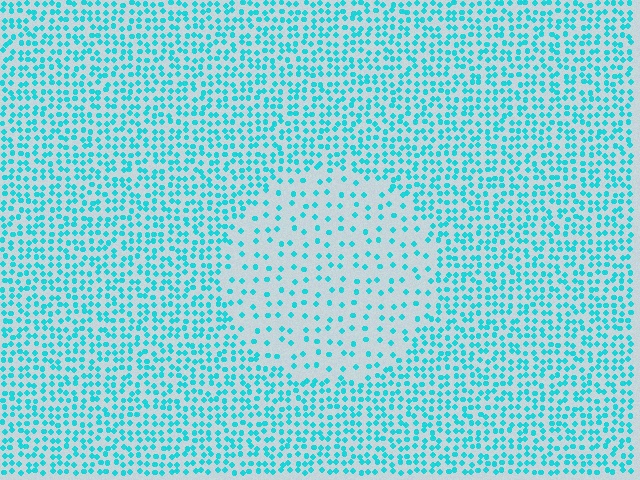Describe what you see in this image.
The image contains small cyan elements arranged at two different densities. A circle-shaped region is visible where the elements are less densely packed than the surrounding area.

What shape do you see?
I see a circle.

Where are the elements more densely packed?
The elements are more densely packed outside the circle boundary.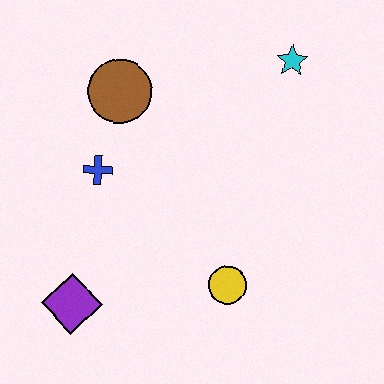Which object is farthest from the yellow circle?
The cyan star is farthest from the yellow circle.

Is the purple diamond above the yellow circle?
No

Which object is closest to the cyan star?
The brown circle is closest to the cyan star.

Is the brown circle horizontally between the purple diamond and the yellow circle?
Yes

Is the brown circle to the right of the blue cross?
Yes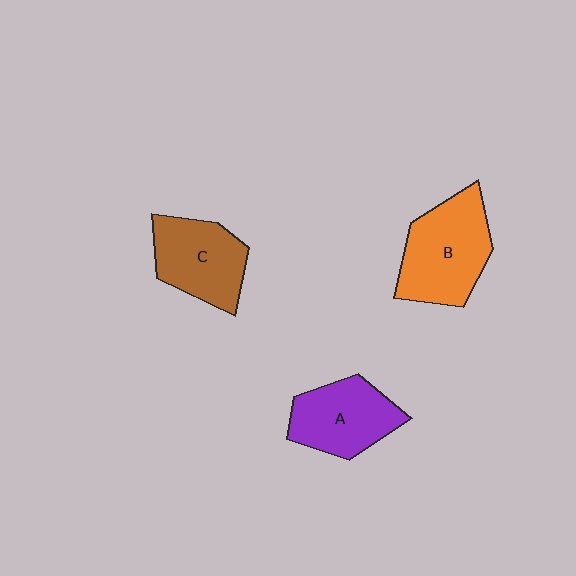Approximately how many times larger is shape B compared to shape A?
Approximately 1.2 times.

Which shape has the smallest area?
Shape A (purple).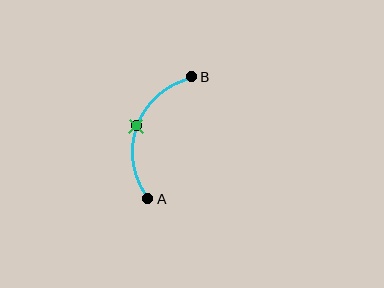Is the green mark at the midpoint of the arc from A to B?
Yes. The green mark lies on the arc at equal arc-length from both A and B — it is the arc midpoint.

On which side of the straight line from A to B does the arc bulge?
The arc bulges to the left of the straight line connecting A and B.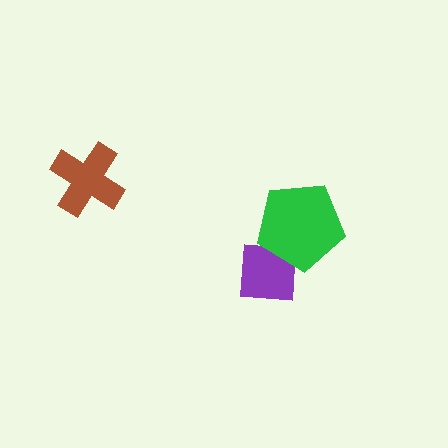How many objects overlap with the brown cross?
0 objects overlap with the brown cross.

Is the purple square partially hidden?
Yes, it is partially covered by another shape.